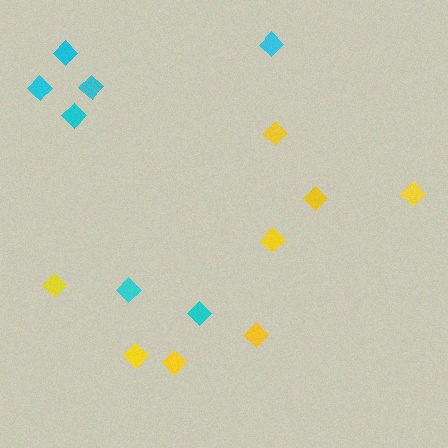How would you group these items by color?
There are 2 groups: one group of cyan diamonds (7) and one group of yellow diamonds (8).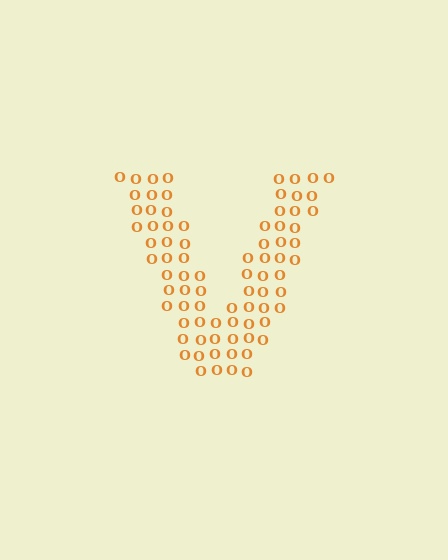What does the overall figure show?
The overall figure shows the letter V.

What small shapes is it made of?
It is made of small letter O's.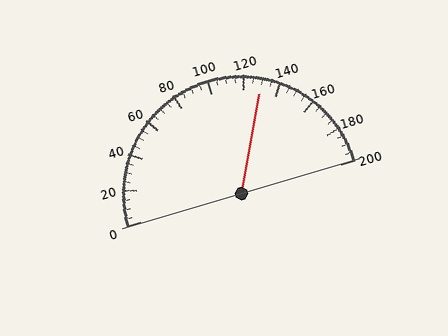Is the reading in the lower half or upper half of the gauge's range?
The reading is in the upper half of the range (0 to 200).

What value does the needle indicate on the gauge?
The needle indicates approximately 130.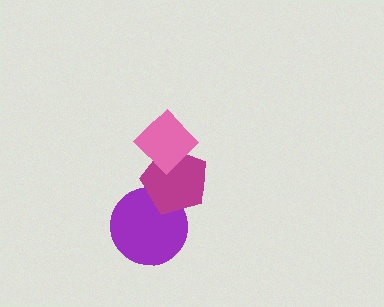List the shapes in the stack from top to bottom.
From top to bottom: the pink diamond, the magenta pentagon, the purple circle.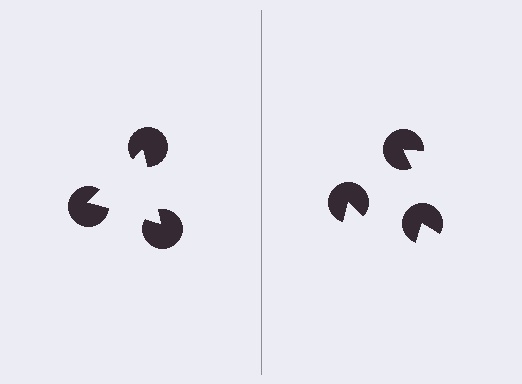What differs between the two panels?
The pac-man discs are positioned identically on both sides; only the wedge orientations differ. On the left they align to a triangle; on the right they are misaligned.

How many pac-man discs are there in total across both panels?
6 — 3 on each side.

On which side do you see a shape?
An illusory triangle appears on the left side. On the right side the wedge cuts are rotated, so no coherent shape forms.